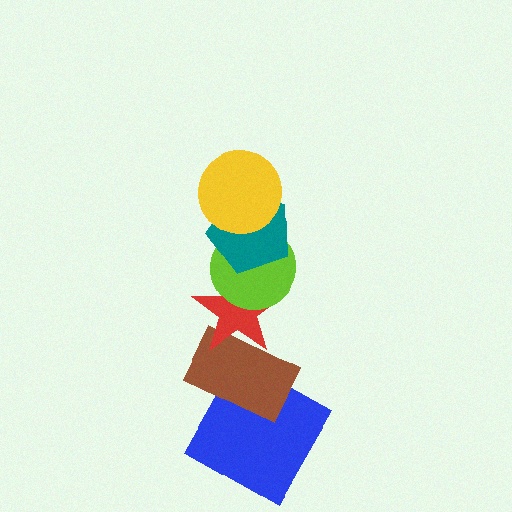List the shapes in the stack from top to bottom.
From top to bottom: the yellow circle, the teal pentagon, the lime circle, the red star, the brown rectangle, the blue square.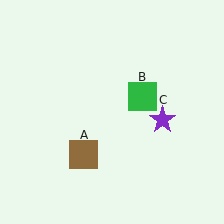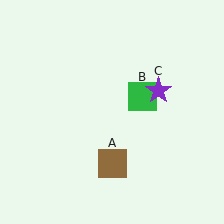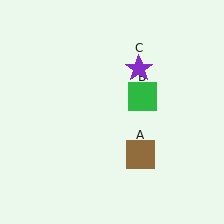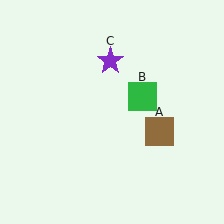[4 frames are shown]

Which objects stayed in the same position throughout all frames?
Green square (object B) remained stationary.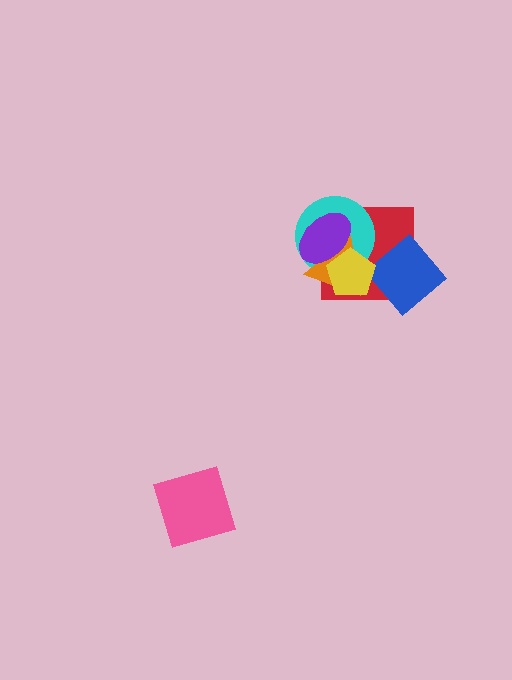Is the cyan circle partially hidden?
Yes, it is partially covered by another shape.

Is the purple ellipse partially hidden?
Yes, it is partially covered by another shape.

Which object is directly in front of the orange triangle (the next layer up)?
The purple ellipse is directly in front of the orange triangle.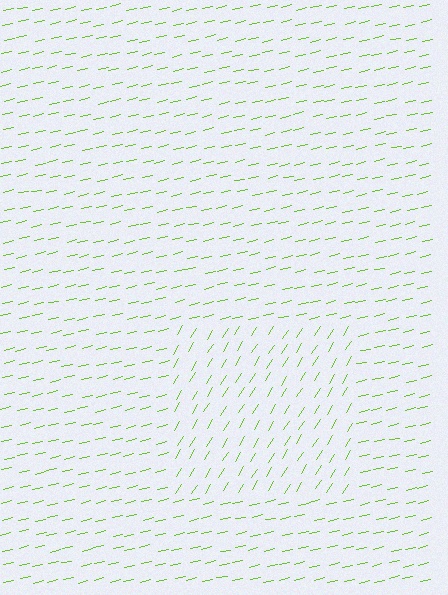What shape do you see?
I see a rectangle.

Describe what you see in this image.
The image is filled with small lime line segments. A rectangle region in the image has lines oriented differently from the surrounding lines, creating a visible texture boundary.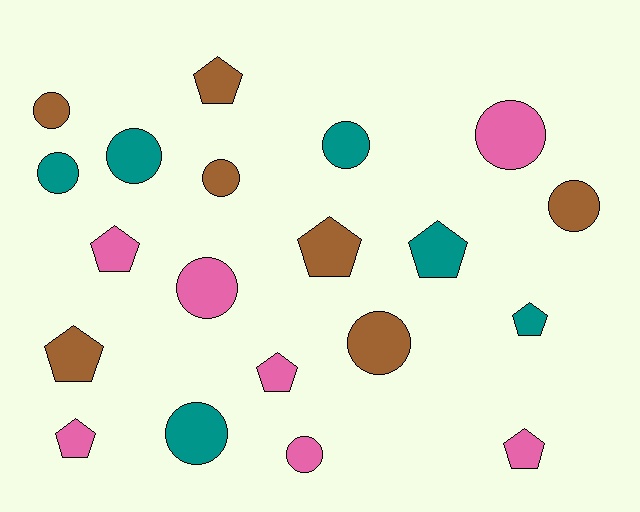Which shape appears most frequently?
Circle, with 11 objects.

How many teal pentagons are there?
There are 2 teal pentagons.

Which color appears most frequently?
Pink, with 7 objects.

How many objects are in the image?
There are 20 objects.